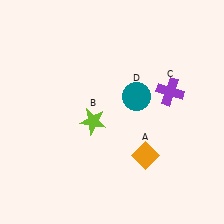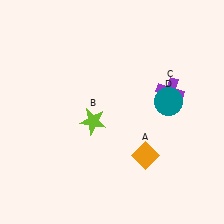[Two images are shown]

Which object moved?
The teal circle (D) moved right.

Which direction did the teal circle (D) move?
The teal circle (D) moved right.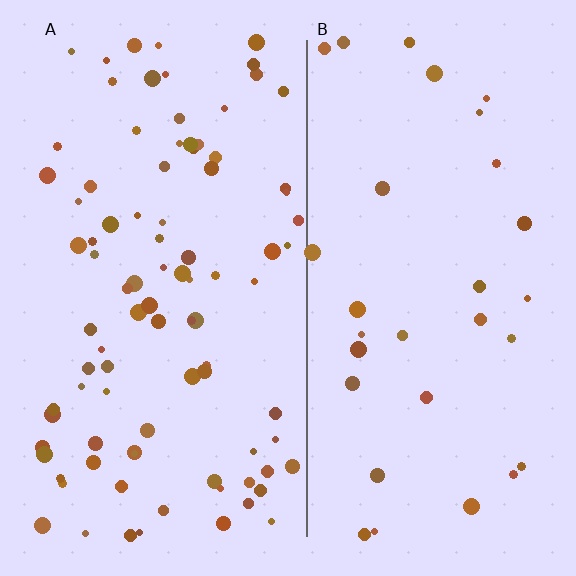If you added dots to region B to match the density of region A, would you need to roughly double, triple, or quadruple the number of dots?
Approximately triple.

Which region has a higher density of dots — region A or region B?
A (the left).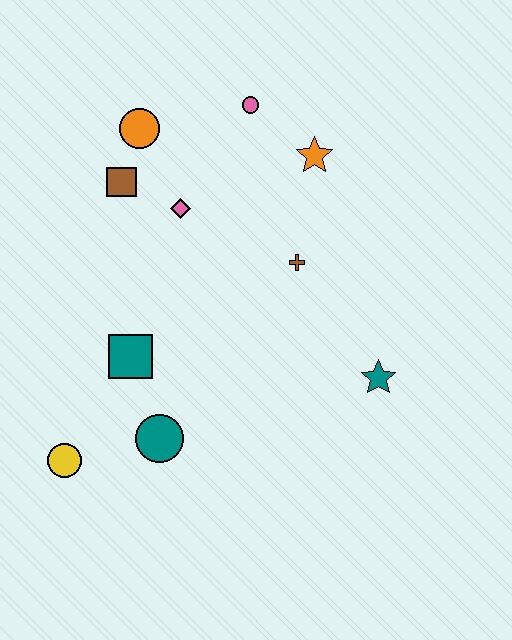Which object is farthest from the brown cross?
The yellow circle is farthest from the brown cross.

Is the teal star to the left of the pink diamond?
No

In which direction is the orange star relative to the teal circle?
The orange star is above the teal circle.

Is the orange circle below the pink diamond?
No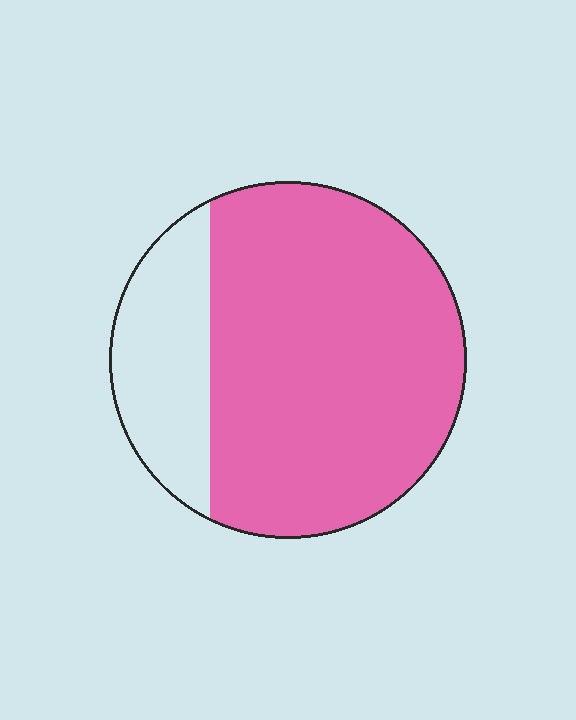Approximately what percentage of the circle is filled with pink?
Approximately 75%.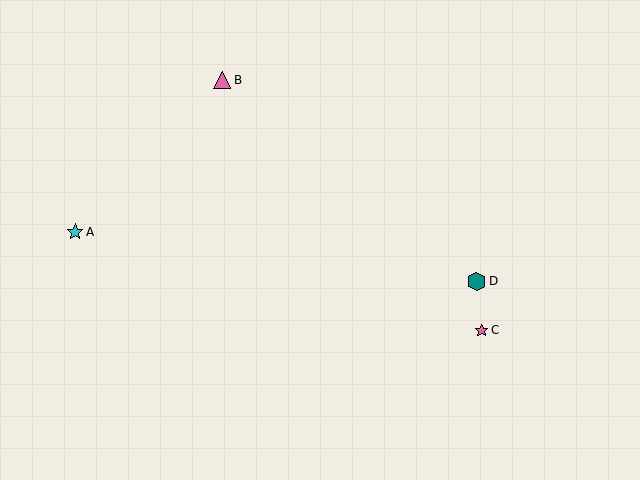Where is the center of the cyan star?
The center of the cyan star is at (75, 232).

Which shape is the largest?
The teal hexagon (labeled D) is the largest.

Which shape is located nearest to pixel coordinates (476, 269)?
The teal hexagon (labeled D) at (477, 281) is nearest to that location.